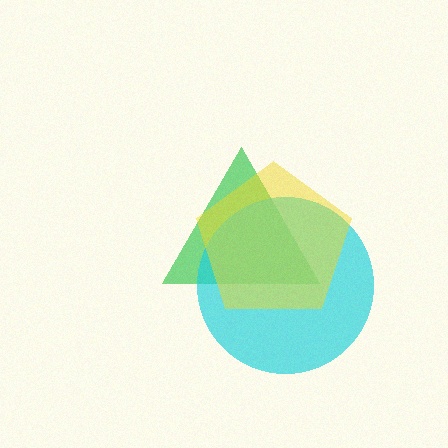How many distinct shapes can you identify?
There are 3 distinct shapes: a green triangle, a cyan circle, a yellow pentagon.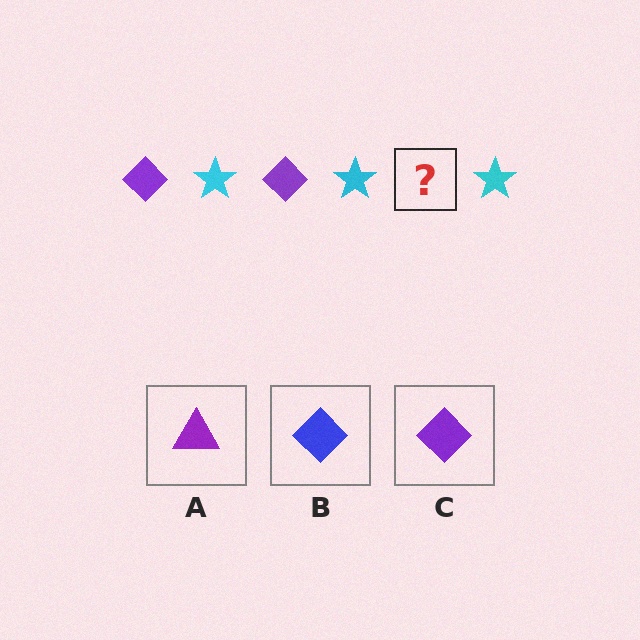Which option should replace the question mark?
Option C.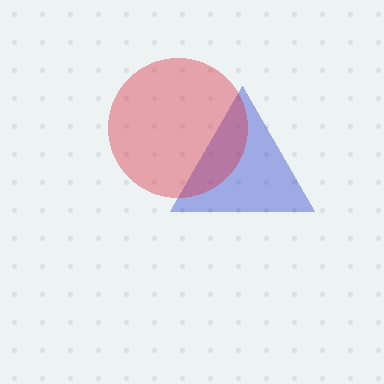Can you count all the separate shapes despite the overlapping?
Yes, there are 2 separate shapes.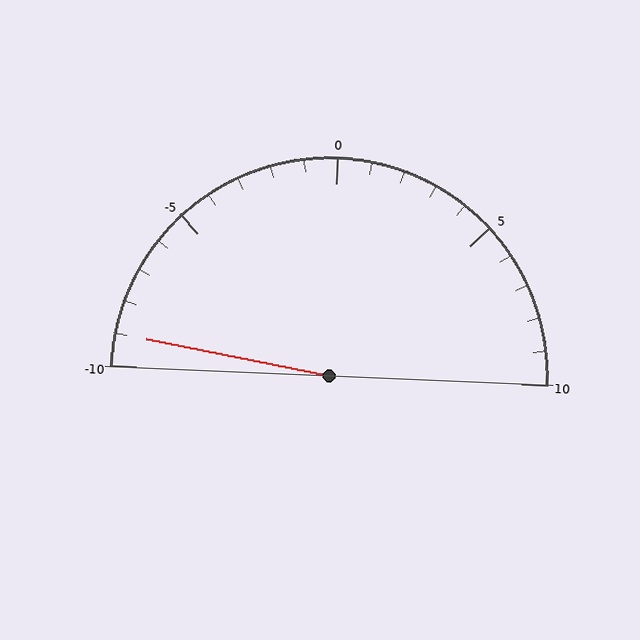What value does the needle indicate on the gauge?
The needle indicates approximately -9.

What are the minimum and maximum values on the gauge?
The gauge ranges from -10 to 10.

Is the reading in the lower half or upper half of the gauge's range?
The reading is in the lower half of the range (-10 to 10).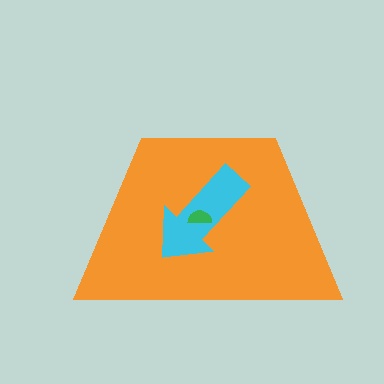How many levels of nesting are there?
3.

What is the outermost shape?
The orange trapezoid.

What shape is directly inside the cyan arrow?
The green semicircle.